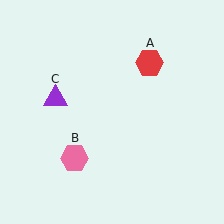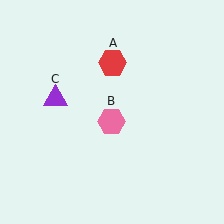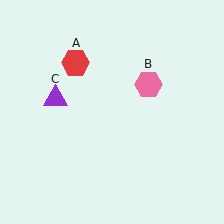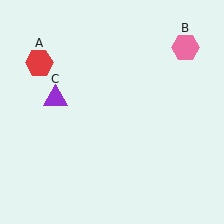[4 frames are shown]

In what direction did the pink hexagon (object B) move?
The pink hexagon (object B) moved up and to the right.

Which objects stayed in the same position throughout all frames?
Purple triangle (object C) remained stationary.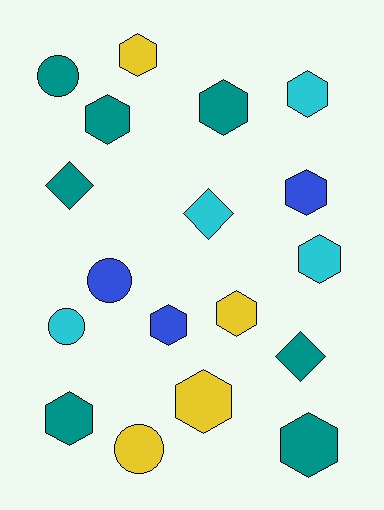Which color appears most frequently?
Teal, with 7 objects.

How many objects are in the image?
There are 18 objects.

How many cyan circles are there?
There is 1 cyan circle.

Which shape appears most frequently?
Hexagon, with 11 objects.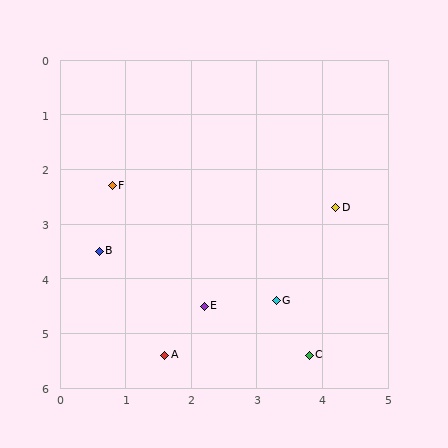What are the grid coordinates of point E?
Point E is at approximately (2.2, 4.5).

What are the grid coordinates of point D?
Point D is at approximately (4.2, 2.7).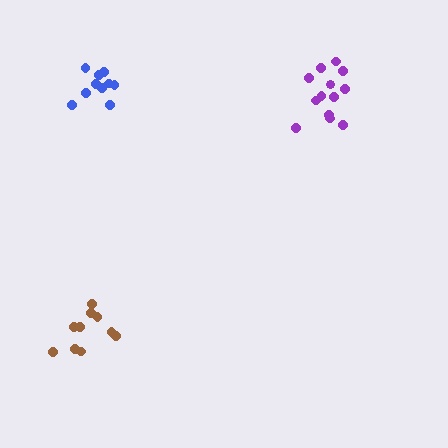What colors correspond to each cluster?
The clusters are colored: purple, brown, blue.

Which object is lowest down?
The brown cluster is bottommost.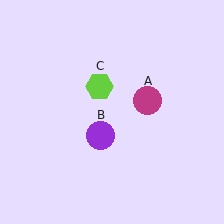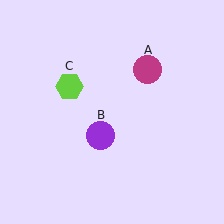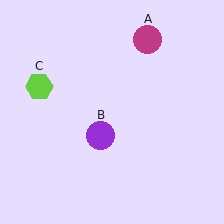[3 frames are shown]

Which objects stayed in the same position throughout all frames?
Purple circle (object B) remained stationary.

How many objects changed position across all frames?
2 objects changed position: magenta circle (object A), lime hexagon (object C).